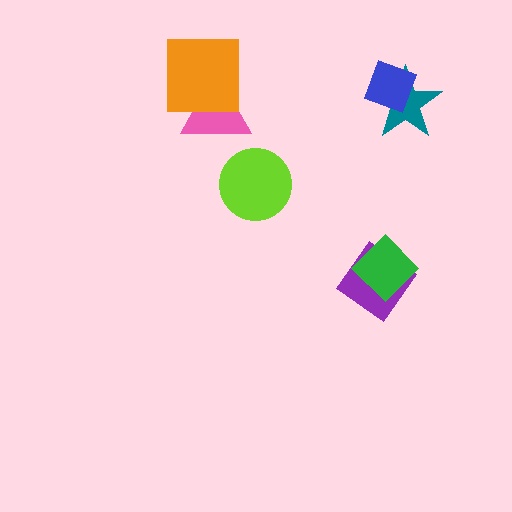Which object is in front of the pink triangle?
The orange square is in front of the pink triangle.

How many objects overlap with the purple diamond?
1 object overlaps with the purple diamond.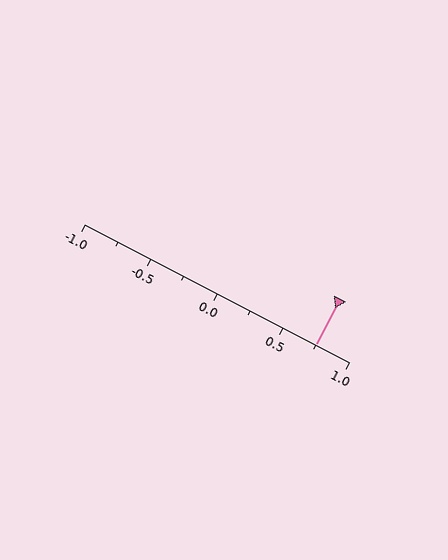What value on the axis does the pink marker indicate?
The marker indicates approximately 0.75.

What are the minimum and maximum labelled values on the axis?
The axis runs from -1.0 to 1.0.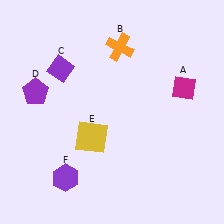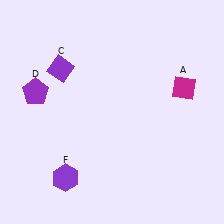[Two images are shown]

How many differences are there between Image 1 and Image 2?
There are 2 differences between the two images.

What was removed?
The orange cross (B), the yellow square (E) were removed in Image 2.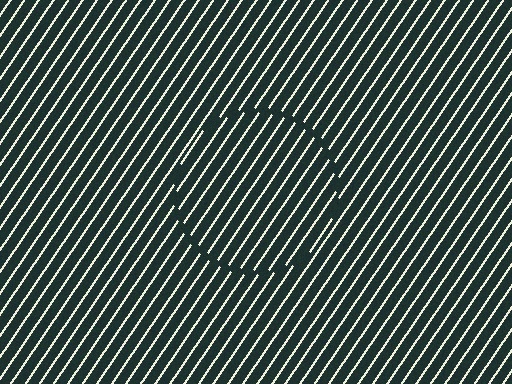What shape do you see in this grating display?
An illusory circle. The interior of the shape contains the same grating, shifted by half a period — the contour is defined by the phase discontinuity where line-ends from the inner and outer gratings abut.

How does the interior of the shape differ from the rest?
The interior of the shape contains the same grating, shifted by half a period — the contour is defined by the phase discontinuity where line-ends from the inner and outer gratings abut.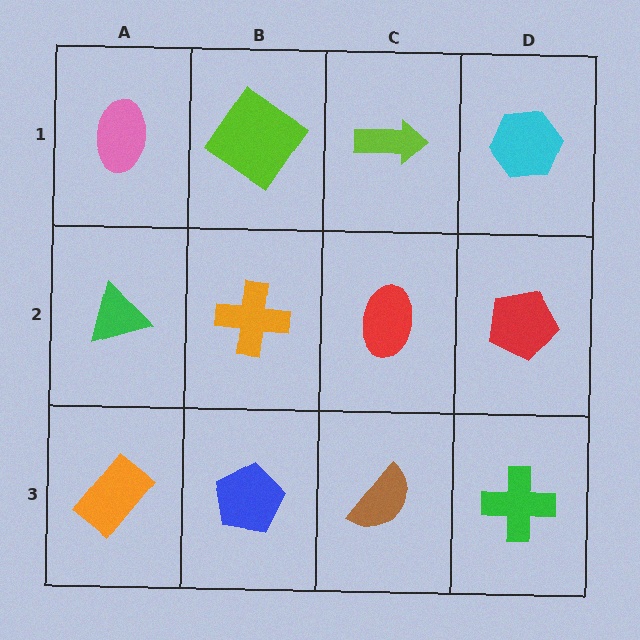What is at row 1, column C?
A lime arrow.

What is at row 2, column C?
A red ellipse.